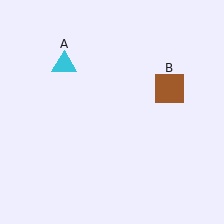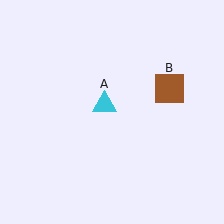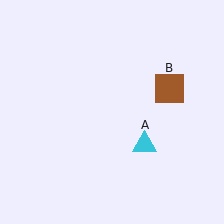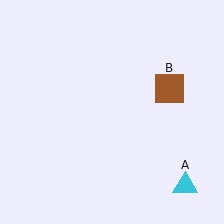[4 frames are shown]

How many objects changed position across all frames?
1 object changed position: cyan triangle (object A).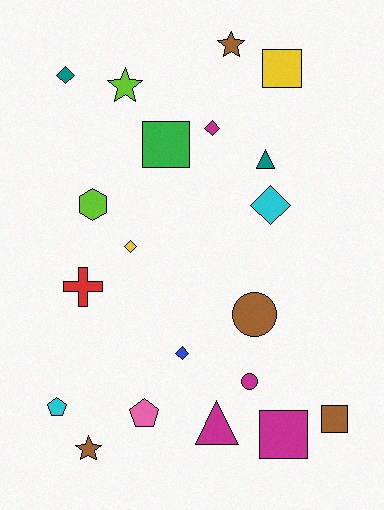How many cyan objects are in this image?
There are 2 cyan objects.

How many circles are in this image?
There are 2 circles.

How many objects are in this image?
There are 20 objects.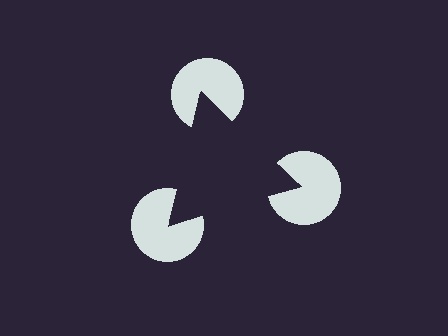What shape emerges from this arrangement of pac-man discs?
An illusory triangle — its edges are inferred from the aligned wedge cuts in the pac-man discs, not physically drawn.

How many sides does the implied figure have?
3 sides.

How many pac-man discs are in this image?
There are 3 — one at each vertex of the illusory triangle.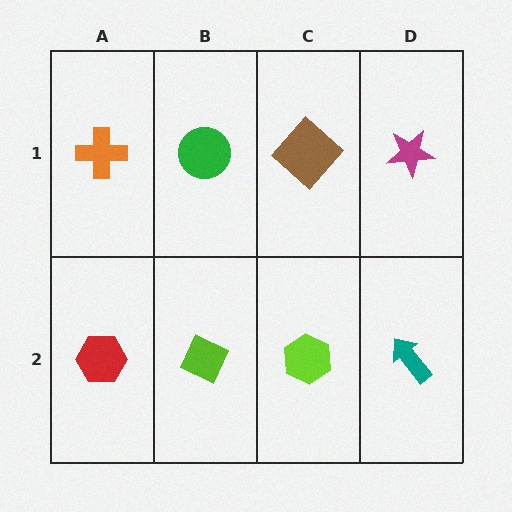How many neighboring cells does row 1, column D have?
2.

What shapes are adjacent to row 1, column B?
A lime diamond (row 2, column B), an orange cross (row 1, column A), a brown diamond (row 1, column C).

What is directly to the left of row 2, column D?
A lime hexagon.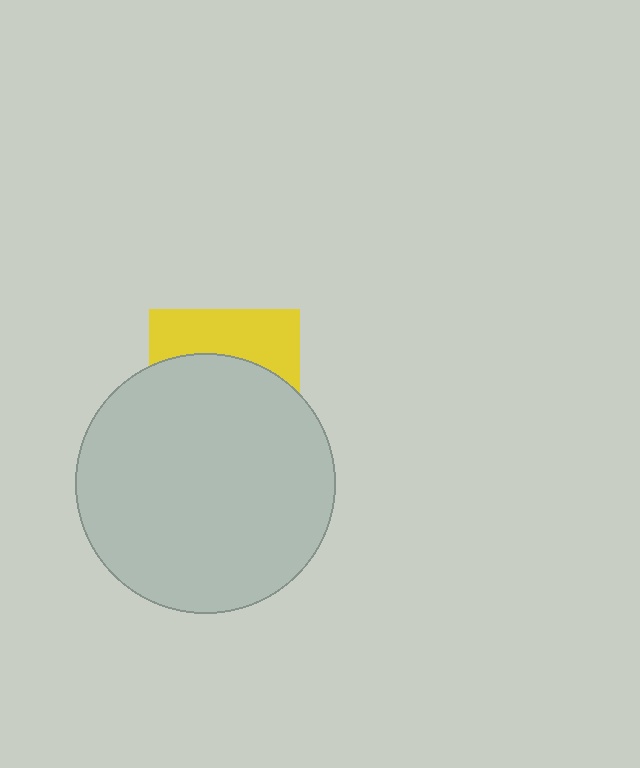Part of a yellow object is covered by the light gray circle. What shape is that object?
It is a square.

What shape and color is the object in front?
The object in front is a light gray circle.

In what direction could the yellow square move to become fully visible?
The yellow square could move up. That would shift it out from behind the light gray circle entirely.